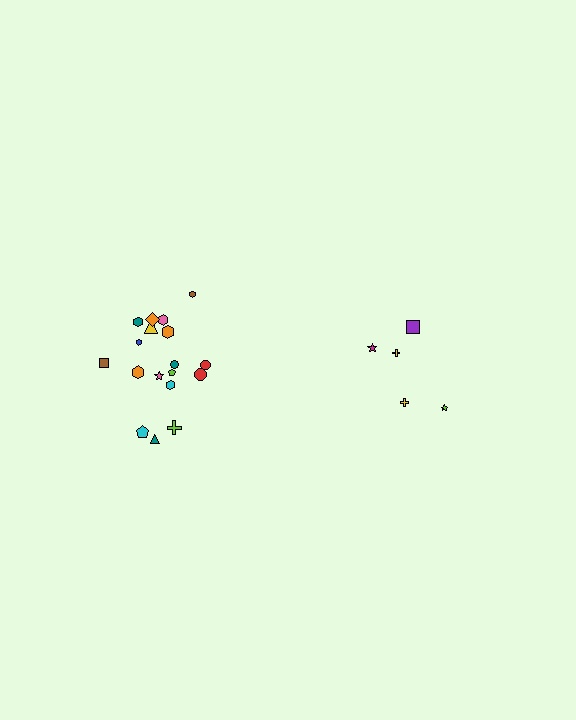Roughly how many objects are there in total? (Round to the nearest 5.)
Roughly 25 objects in total.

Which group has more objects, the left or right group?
The left group.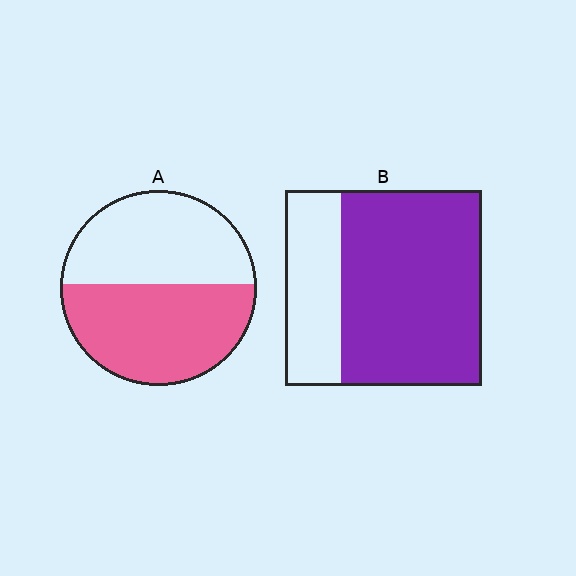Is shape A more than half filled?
Roughly half.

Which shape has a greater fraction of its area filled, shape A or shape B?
Shape B.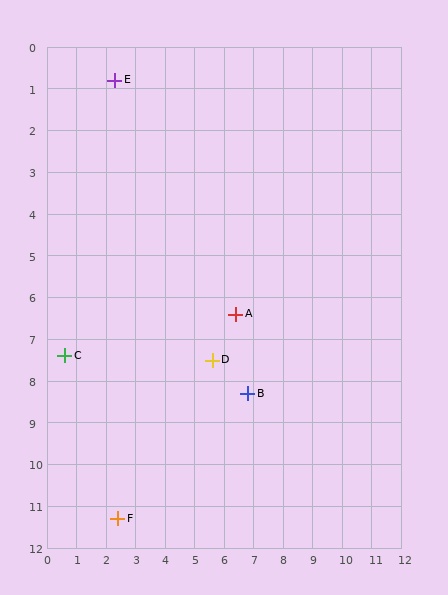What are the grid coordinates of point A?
Point A is at approximately (6.4, 6.4).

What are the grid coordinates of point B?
Point B is at approximately (6.8, 8.3).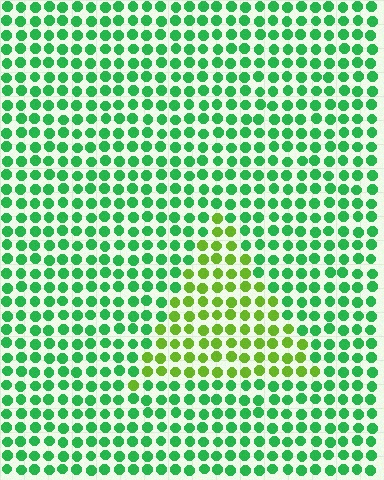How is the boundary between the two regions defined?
The boundary is defined purely by a slight shift in hue (about 43 degrees). Spacing, size, and orientation are identical on both sides.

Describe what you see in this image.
The image is filled with small green elements in a uniform arrangement. A triangle-shaped region is visible where the elements are tinted to a slightly different hue, forming a subtle color boundary.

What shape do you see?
I see a triangle.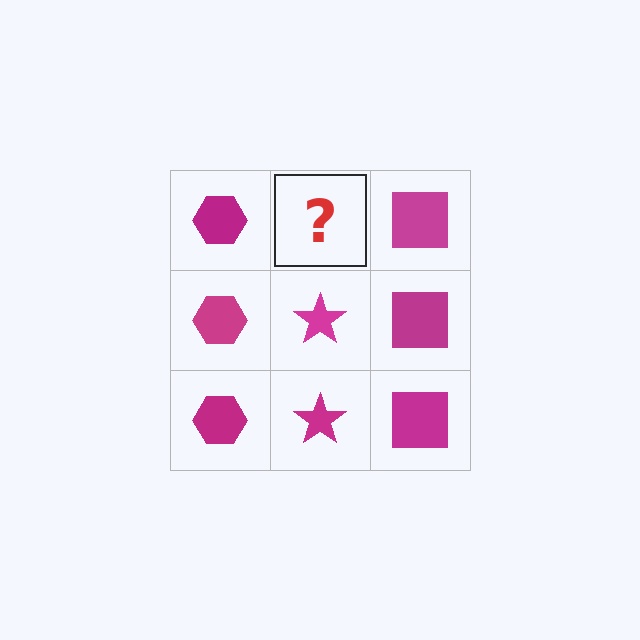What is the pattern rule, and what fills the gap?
The rule is that each column has a consistent shape. The gap should be filled with a magenta star.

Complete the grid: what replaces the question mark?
The question mark should be replaced with a magenta star.